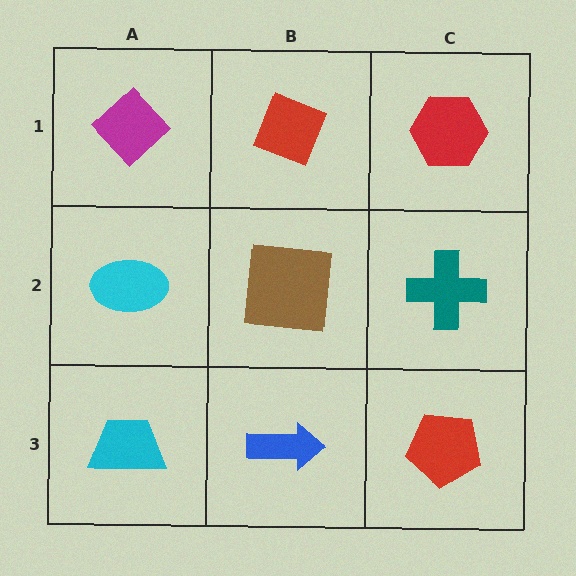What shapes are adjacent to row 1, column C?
A teal cross (row 2, column C), a red diamond (row 1, column B).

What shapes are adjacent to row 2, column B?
A red diamond (row 1, column B), a blue arrow (row 3, column B), a cyan ellipse (row 2, column A), a teal cross (row 2, column C).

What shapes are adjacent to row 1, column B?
A brown square (row 2, column B), a magenta diamond (row 1, column A), a red hexagon (row 1, column C).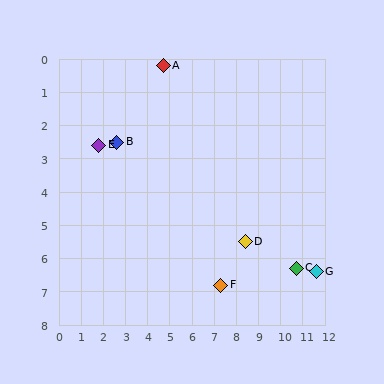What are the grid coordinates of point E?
Point E is at approximately (1.8, 2.6).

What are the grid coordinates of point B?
Point B is at approximately (2.6, 2.5).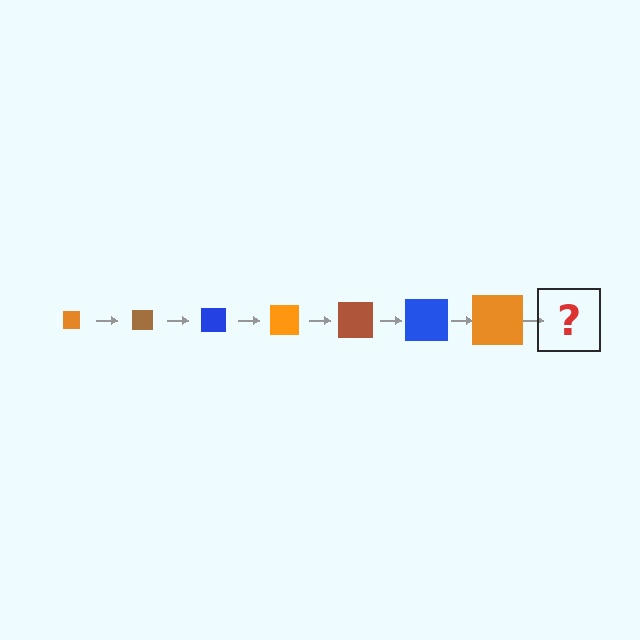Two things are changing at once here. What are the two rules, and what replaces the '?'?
The two rules are that the square grows larger each step and the color cycles through orange, brown, and blue. The '?' should be a brown square, larger than the previous one.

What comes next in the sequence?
The next element should be a brown square, larger than the previous one.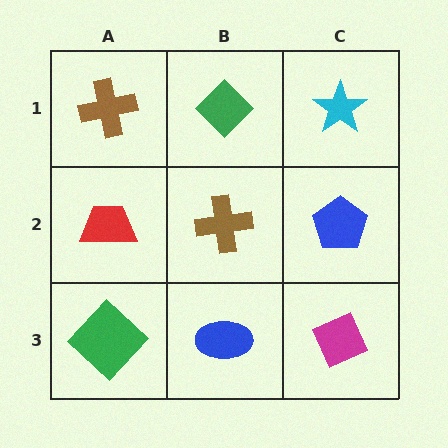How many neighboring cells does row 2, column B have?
4.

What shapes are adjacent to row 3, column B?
A brown cross (row 2, column B), a green diamond (row 3, column A), a magenta diamond (row 3, column C).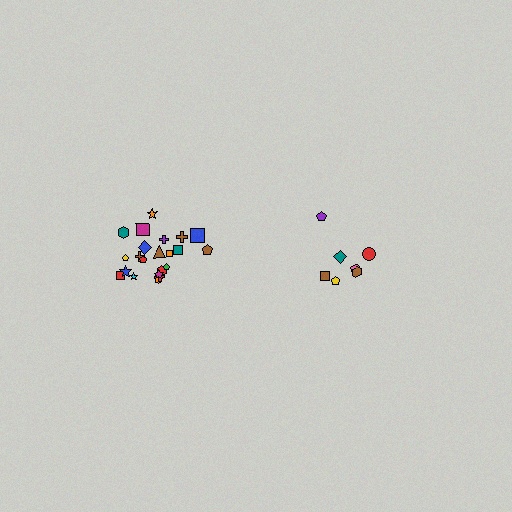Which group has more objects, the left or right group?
The left group.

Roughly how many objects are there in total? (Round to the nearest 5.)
Roughly 30 objects in total.